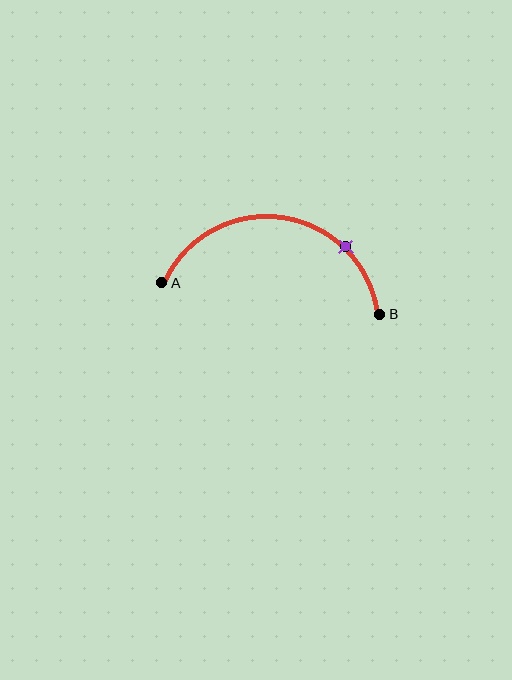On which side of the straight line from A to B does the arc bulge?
The arc bulges above the straight line connecting A and B.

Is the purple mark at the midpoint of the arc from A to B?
No. The purple mark lies on the arc but is closer to endpoint B. The arc midpoint would be at the point on the curve equidistant along the arc from both A and B.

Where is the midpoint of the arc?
The arc midpoint is the point on the curve farthest from the straight line joining A and B. It sits above that line.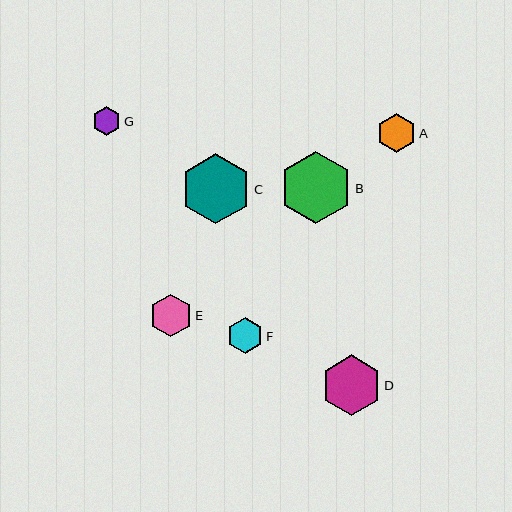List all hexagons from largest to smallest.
From largest to smallest: B, C, D, E, A, F, G.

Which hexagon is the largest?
Hexagon B is the largest with a size of approximately 72 pixels.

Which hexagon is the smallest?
Hexagon G is the smallest with a size of approximately 29 pixels.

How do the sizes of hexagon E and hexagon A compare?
Hexagon E and hexagon A are approximately the same size.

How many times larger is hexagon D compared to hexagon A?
Hexagon D is approximately 1.5 times the size of hexagon A.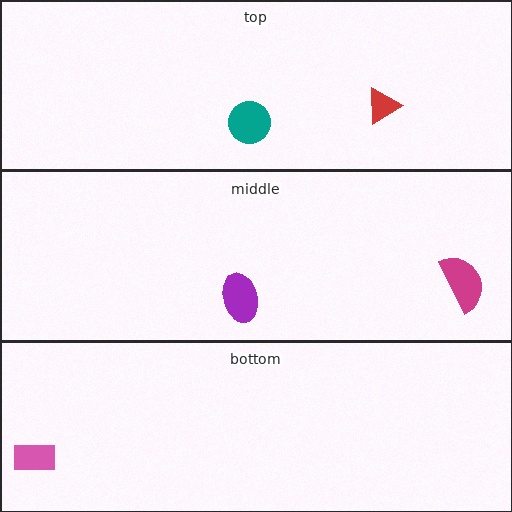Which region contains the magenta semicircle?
The middle region.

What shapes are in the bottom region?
The pink rectangle.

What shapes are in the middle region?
The magenta semicircle, the purple ellipse.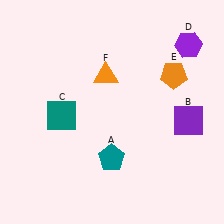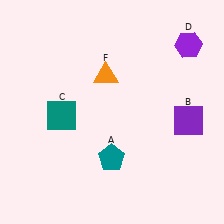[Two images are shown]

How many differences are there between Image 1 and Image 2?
There is 1 difference between the two images.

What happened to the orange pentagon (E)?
The orange pentagon (E) was removed in Image 2. It was in the top-right area of Image 1.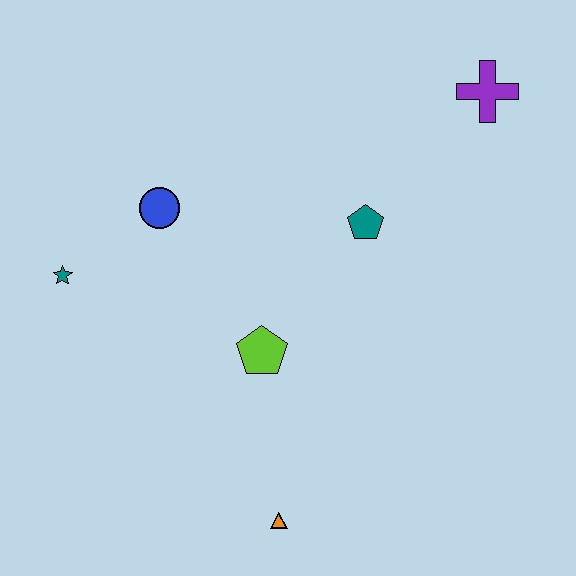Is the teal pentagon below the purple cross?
Yes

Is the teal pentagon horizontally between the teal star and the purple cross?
Yes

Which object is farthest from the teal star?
The purple cross is farthest from the teal star.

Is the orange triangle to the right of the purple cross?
No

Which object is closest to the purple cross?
The teal pentagon is closest to the purple cross.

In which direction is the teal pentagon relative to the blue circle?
The teal pentagon is to the right of the blue circle.